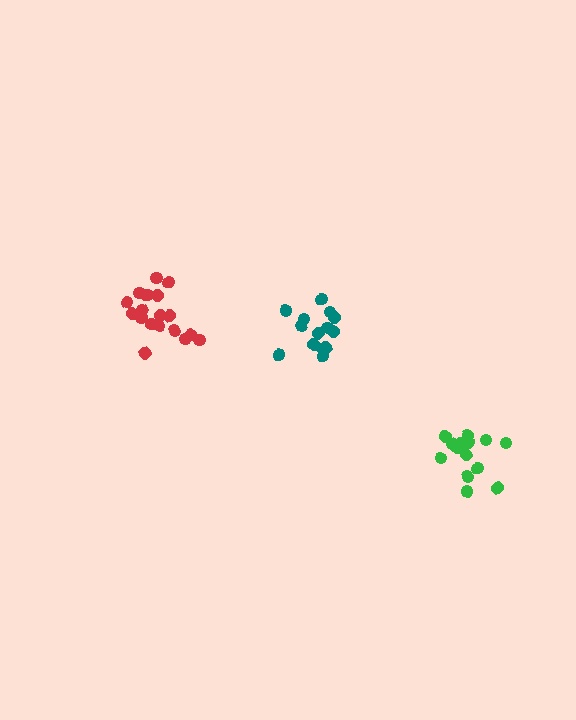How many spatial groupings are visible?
There are 3 spatial groupings.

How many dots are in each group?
Group 1: 15 dots, Group 2: 18 dots, Group 3: 14 dots (47 total).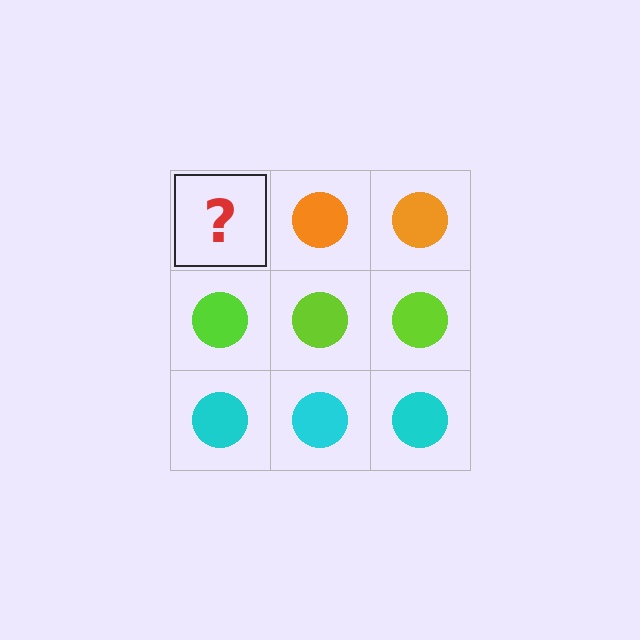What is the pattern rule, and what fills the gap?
The rule is that each row has a consistent color. The gap should be filled with an orange circle.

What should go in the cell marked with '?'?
The missing cell should contain an orange circle.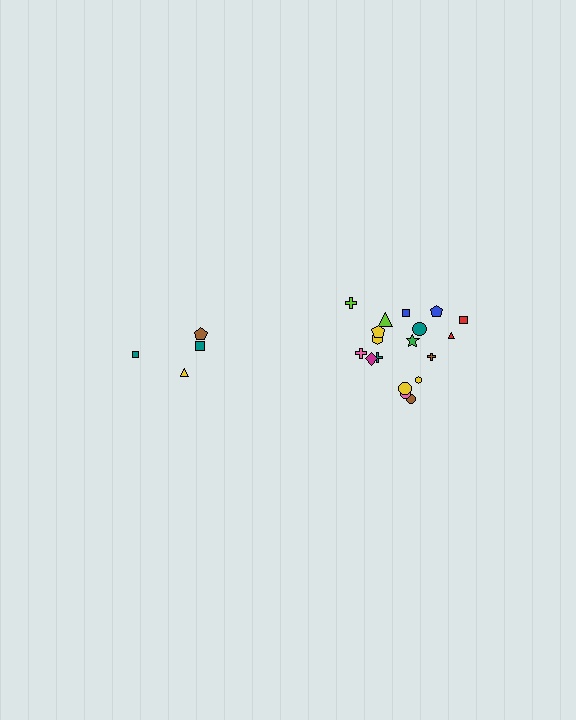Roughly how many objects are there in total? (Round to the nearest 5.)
Roughly 20 objects in total.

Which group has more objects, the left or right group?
The right group.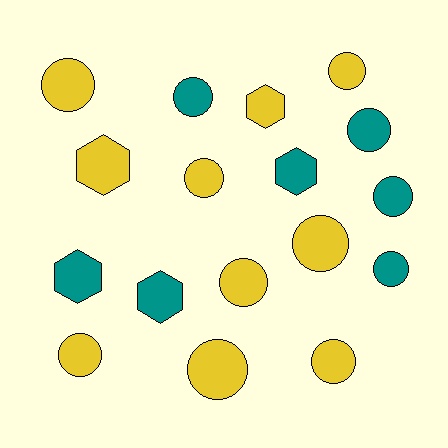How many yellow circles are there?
There are 8 yellow circles.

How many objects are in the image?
There are 17 objects.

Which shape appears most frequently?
Circle, with 12 objects.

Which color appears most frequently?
Yellow, with 10 objects.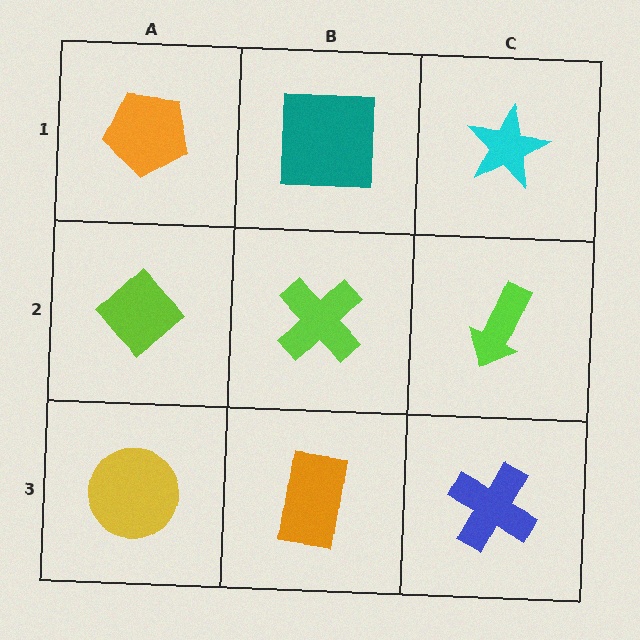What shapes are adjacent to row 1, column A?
A lime diamond (row 2, column A), a teal square (row 1, column B).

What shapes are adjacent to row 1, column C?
A lime arrow (row 2, column C), a teal square (row 1, column B).